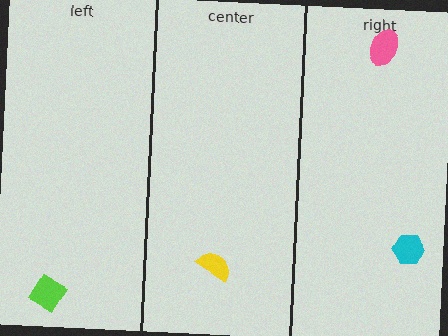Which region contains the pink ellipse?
The right region.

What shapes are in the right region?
The cyan hexagon, the pink ellipse.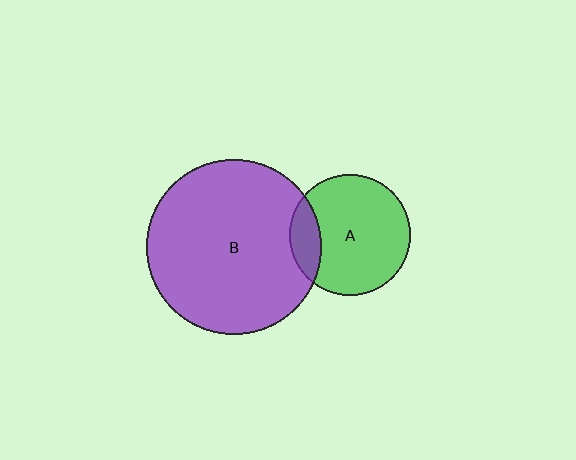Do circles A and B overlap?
Yes.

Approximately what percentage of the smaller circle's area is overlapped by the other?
Approximately 15%.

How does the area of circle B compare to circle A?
Approximately 2.1 times.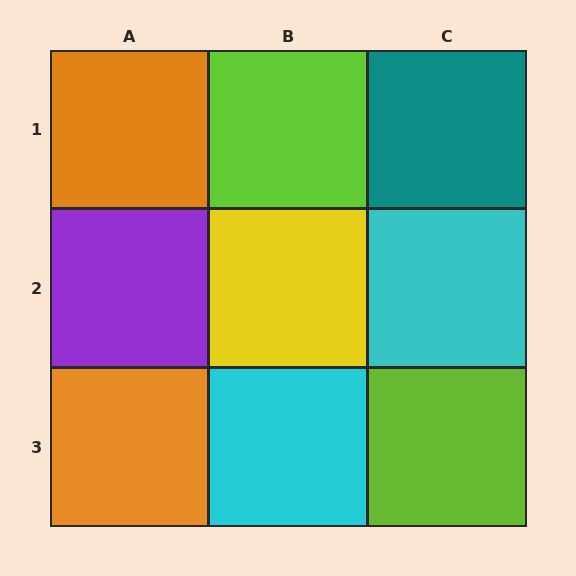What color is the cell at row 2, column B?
Yellow.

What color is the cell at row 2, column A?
Purple.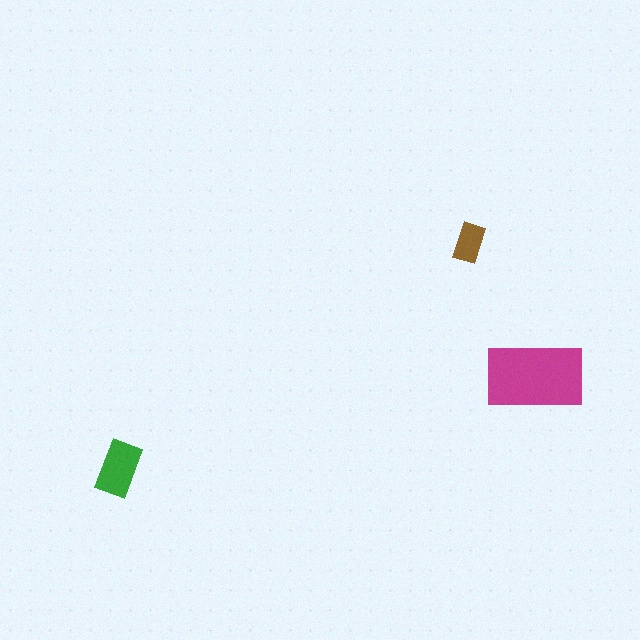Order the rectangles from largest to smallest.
the magenta one, the green one, the brown one.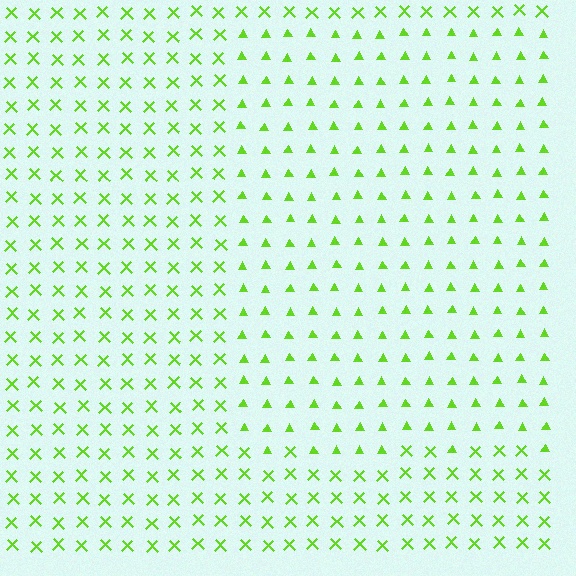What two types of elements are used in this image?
The image uses triangles inside the rectangle region and X marks outside it.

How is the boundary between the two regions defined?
The boundary is defined by a change in element shape: triangles inside vs. X marks outside. All elements share the same color and spacing.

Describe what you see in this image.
The image is filled with small lime elements arranged in a uniform grid. A rectangle-shaped region contains triangles, while the surrounding area contains X marks. The boundary is defined purely by the change in element shape.